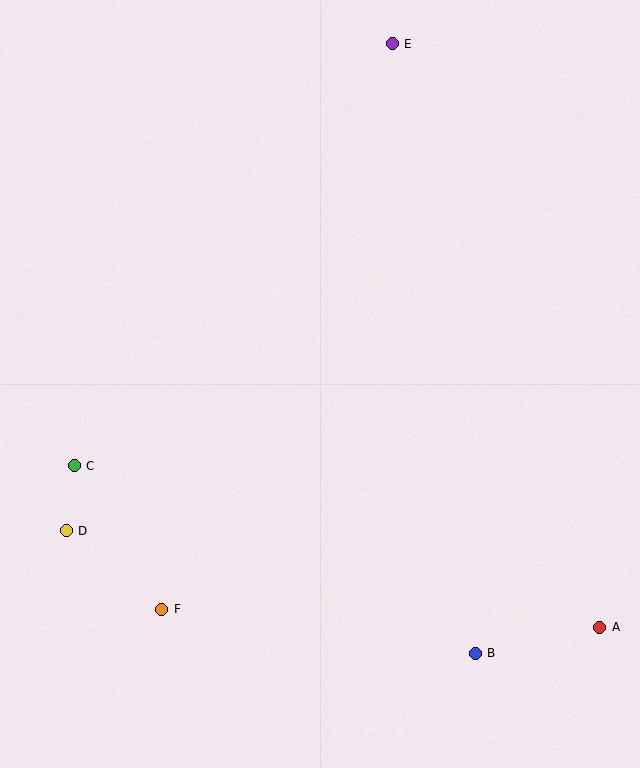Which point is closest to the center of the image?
Point C at (74, 466) is closest to the center.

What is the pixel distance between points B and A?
The distance between B and A is 127 pixels.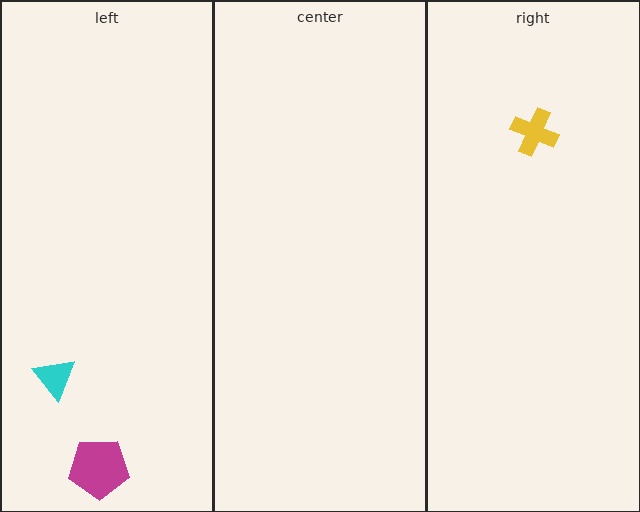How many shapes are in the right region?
1.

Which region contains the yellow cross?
The right region.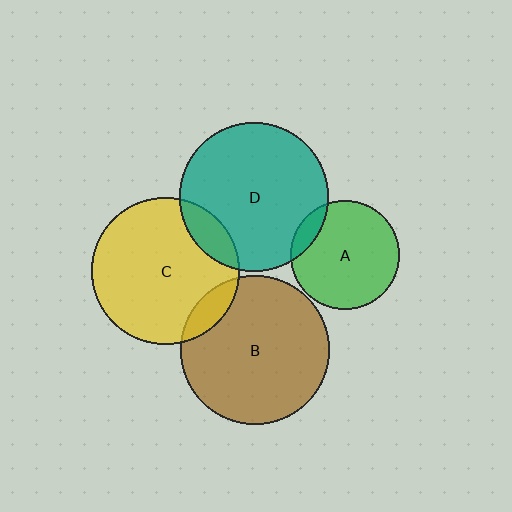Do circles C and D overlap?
Yes.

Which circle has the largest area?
Circle D (teal).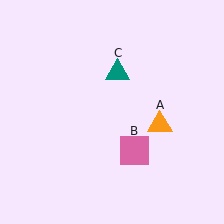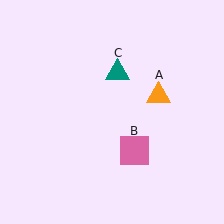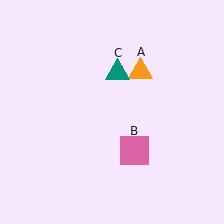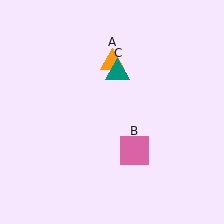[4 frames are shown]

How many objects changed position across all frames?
1 object changed position: orange triangle (object A).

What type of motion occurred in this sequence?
The orange triangle (object A) rotated counterclockwise around the center of the scene.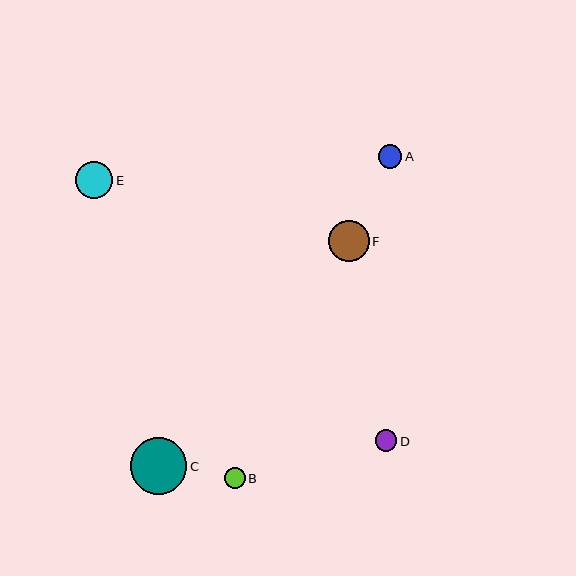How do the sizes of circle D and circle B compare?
Circle D and circle B are approximately the same size.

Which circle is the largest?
Circle C is the largest with a size of approximately 57 pixels.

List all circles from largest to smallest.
From largest to smallest: C, F, E, A, D, B.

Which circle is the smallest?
Circle B is the smallest with a size of approximately 21 pixels.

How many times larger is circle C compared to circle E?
Circle C is approximately 1.5 times the size of circle E.